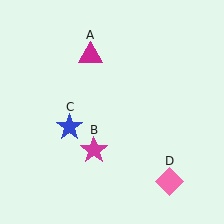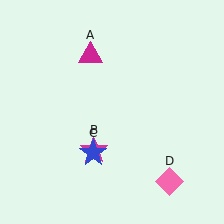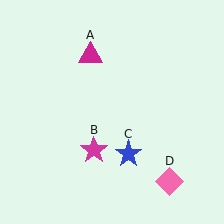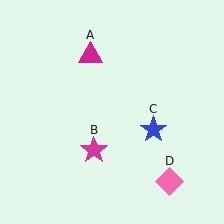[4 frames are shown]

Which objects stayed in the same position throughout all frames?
Magenta triangle (object A) and magenta star (object B) and pink diamond (object D) remained stationary.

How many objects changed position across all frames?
1 object changed position: blue star (object C).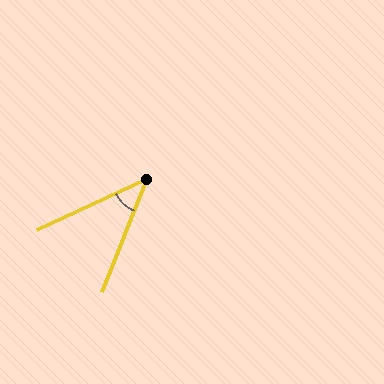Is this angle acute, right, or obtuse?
It is acute.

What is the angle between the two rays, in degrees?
Approximately 43 degrees.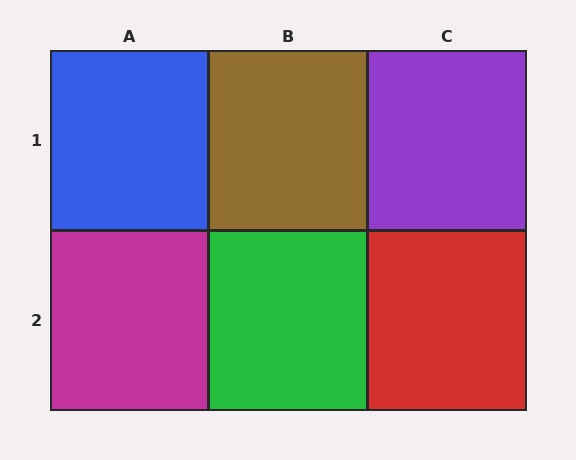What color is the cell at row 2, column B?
Green.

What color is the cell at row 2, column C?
Red.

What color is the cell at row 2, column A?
Magenta.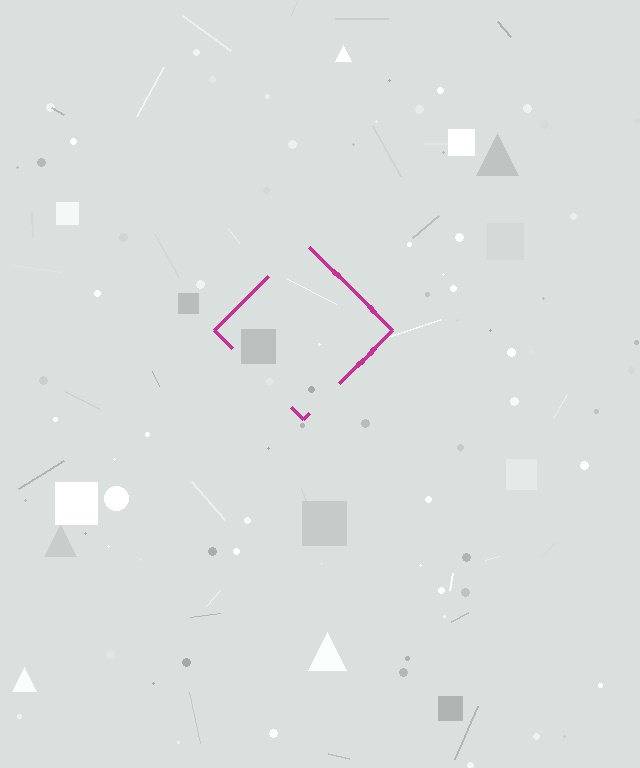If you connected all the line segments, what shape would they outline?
They would outline a diamond.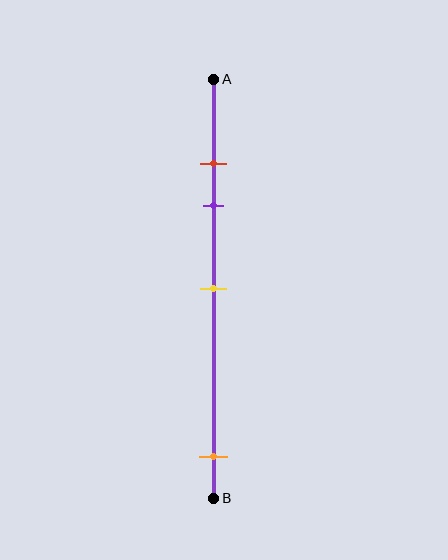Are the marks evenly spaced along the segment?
No, the marks are not evenly spaced.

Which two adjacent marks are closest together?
The red and purple marks are the closest adjacent pair.